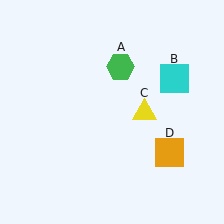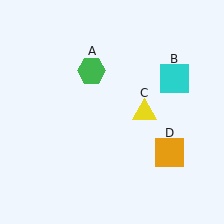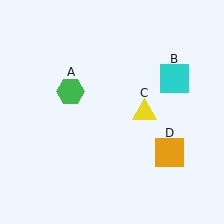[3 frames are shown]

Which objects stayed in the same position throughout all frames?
Cyan square (object B) and yellow triangle (object C) and orange square (object D) remained stationary.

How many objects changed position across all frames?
1 object changed position: green hexagon (object A).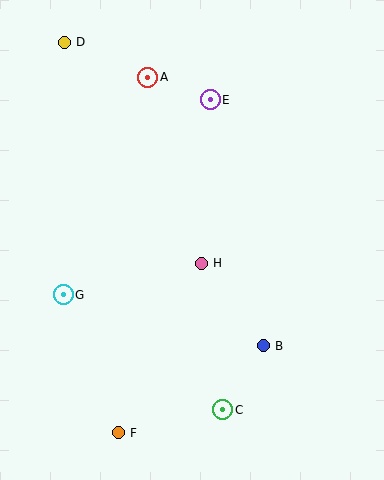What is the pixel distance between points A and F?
The distance between A and F is 357 pixels.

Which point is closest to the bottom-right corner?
Point C is closest to the bottom-right corner.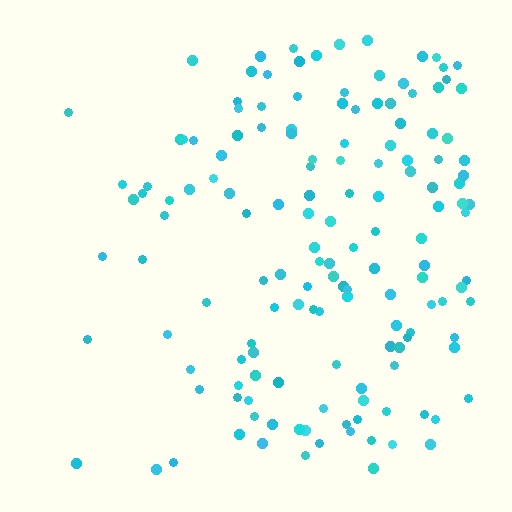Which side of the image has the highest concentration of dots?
The right.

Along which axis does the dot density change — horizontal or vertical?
Horizontal.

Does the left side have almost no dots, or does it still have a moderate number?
Still a moderate number, just noticeably fewer than the right.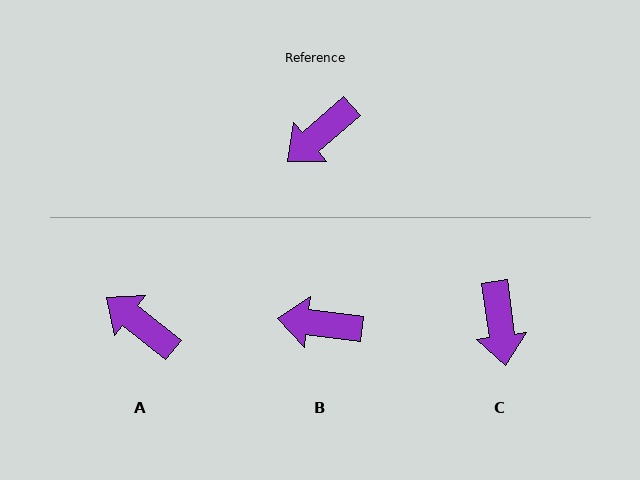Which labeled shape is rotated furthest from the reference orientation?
A, about 79 degrees away.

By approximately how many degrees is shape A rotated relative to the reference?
Approximately 79 degrees clockwise.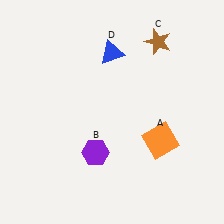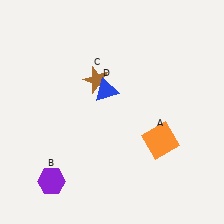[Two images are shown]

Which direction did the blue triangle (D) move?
The blue triangle (D) moved down.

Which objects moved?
The objects that moved are: the purple hexagon (B), the brown star (C), the blue triangle (D).